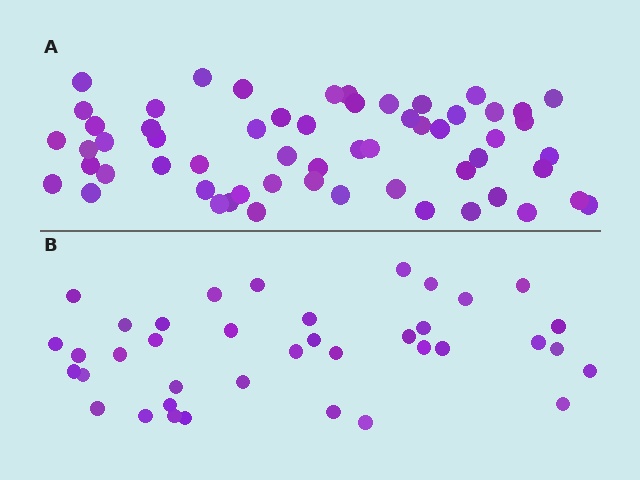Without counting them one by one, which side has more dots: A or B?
Region A (the top region) has more dots.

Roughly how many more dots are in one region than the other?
Region A has approximately 20 more dots than region B.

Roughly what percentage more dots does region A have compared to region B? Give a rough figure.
About 55% more.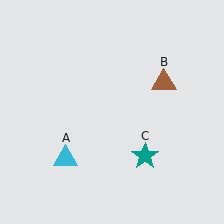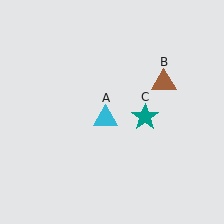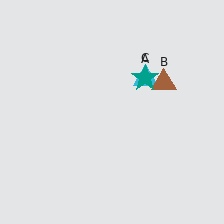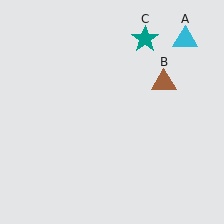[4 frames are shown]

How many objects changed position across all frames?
2 objects changed position: cyan triangle (object A), teal star (object C).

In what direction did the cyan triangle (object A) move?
The cyan triangle (object A) moved up and to the right.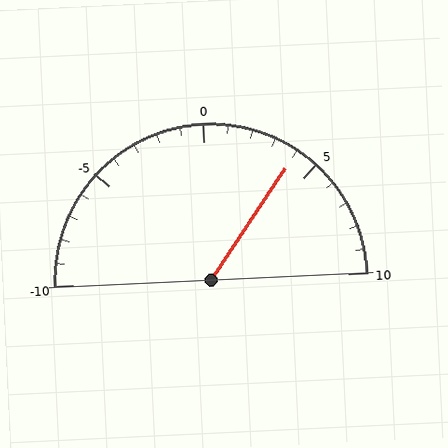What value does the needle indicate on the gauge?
The needle indicates approximately 4.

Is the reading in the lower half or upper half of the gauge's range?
The reading is in the upper half of the range (-10 to 10).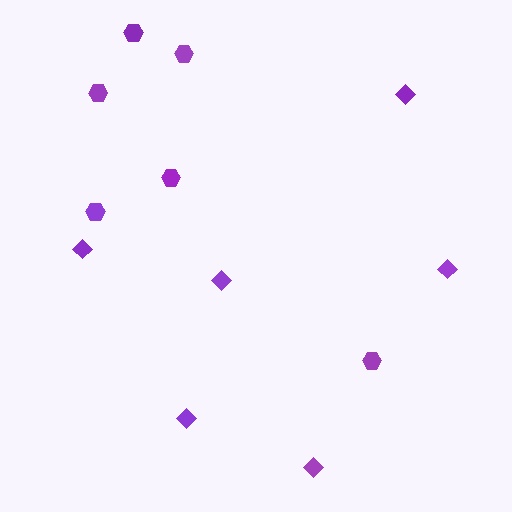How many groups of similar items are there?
There are 2 groups: one group of diamonds (6) and one group of hexagons (6).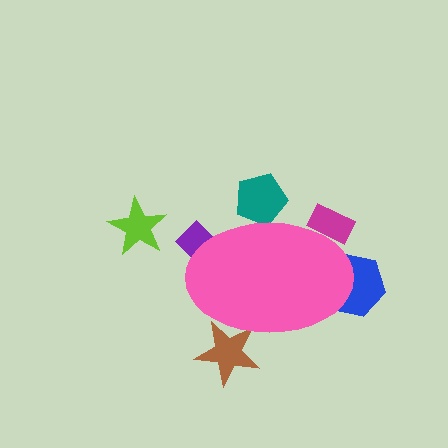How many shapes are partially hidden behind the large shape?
5 shapes are partially hidden.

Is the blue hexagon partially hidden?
Yes, the blue hexagon is partially hidden behind the pink ellipse.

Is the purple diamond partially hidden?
Yes, the purple diamond is partially hidden behind the pink ellipse.